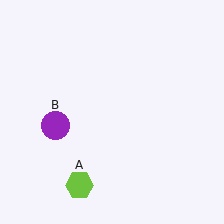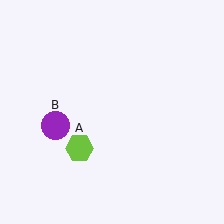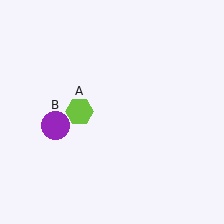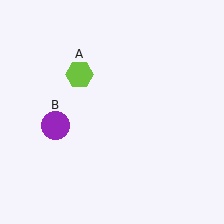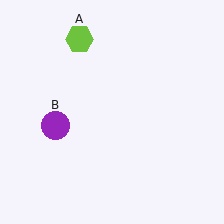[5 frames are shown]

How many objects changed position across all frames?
1 object changed position: lime hexagon (object A).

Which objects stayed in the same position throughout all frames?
Purple circle (object B) remained stationary.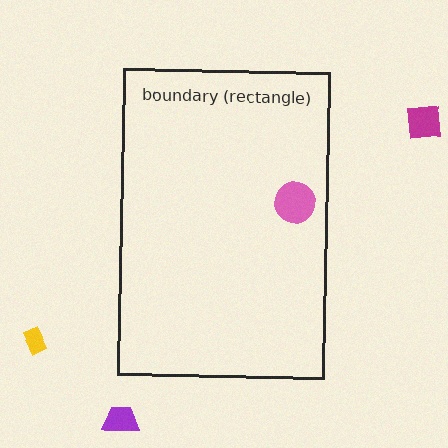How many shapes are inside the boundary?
1 inside, 3 outside.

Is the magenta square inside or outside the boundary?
Outside.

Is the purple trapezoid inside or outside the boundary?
Outside.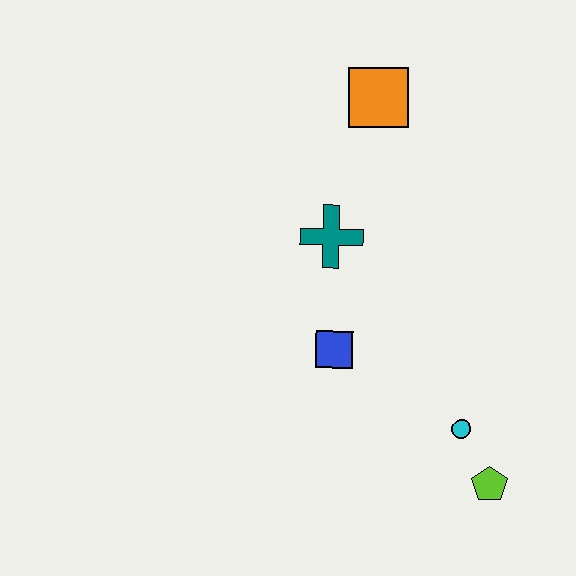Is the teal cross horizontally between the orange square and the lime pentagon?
No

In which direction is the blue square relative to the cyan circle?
The blue square is to the left of the cyan circle.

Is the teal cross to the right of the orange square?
No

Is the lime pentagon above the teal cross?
No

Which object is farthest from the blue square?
The orange square is farthest from the blue square.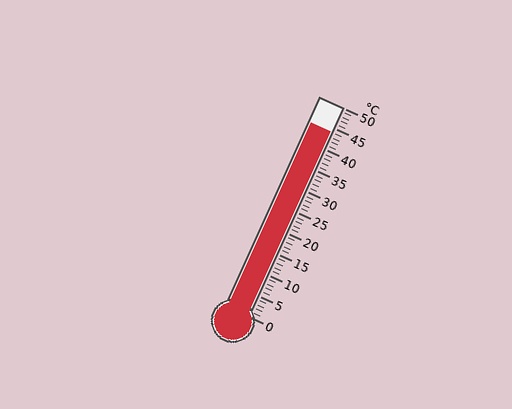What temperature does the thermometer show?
The thermometer shows approximately 44°C.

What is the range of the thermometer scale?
The thermometer scale ranges from 0°C to 50°C.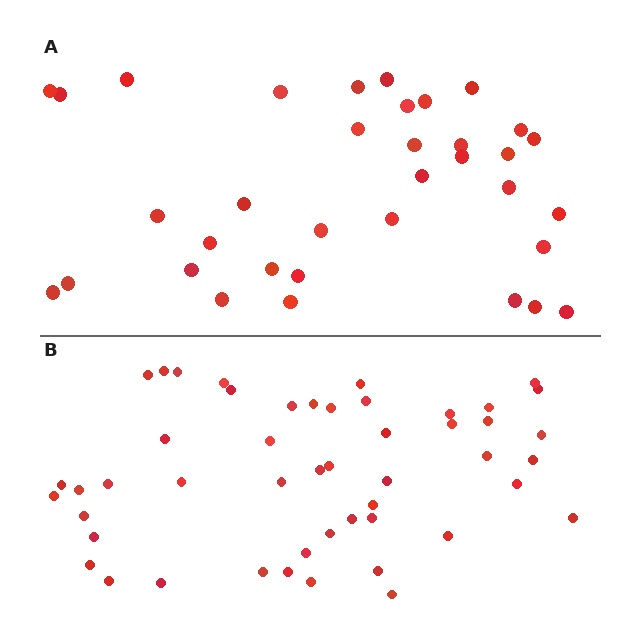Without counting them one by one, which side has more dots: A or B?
Region B (the bottom region) has more dots.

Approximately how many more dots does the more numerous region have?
Region B has approximately 15 more dots than region A.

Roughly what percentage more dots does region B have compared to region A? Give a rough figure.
About 40% more.